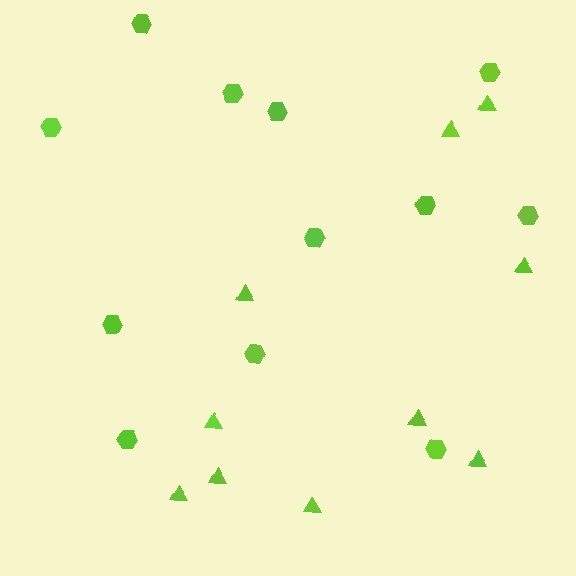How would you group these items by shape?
There are 2 groups: one group of hexagons (12) and one group of triangles (10).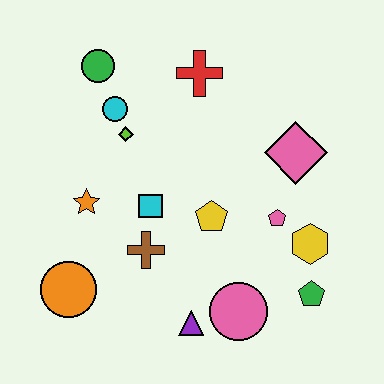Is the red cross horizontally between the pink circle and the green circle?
Yes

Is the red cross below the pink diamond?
No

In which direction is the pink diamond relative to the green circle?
The pink diamond is to the right of the green circle.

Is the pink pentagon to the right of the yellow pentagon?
Yes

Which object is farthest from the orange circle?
The pink diamond is farthest from the orange circle.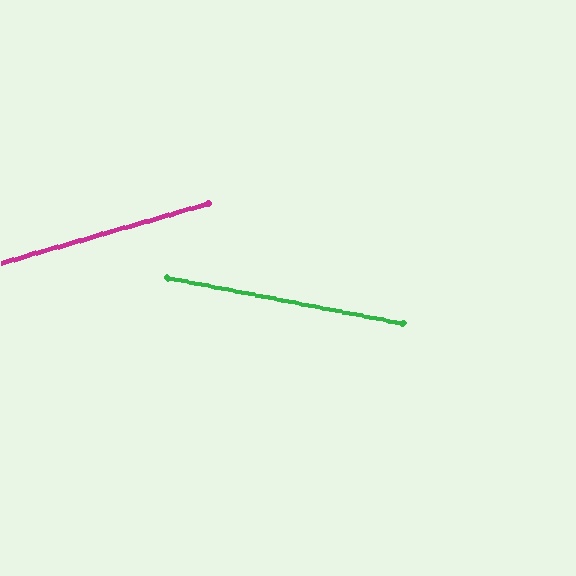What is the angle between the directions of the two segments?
Approximately 27 degrees.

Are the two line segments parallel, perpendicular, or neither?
Neither parallel nor perpendicular — they differ by about 27°.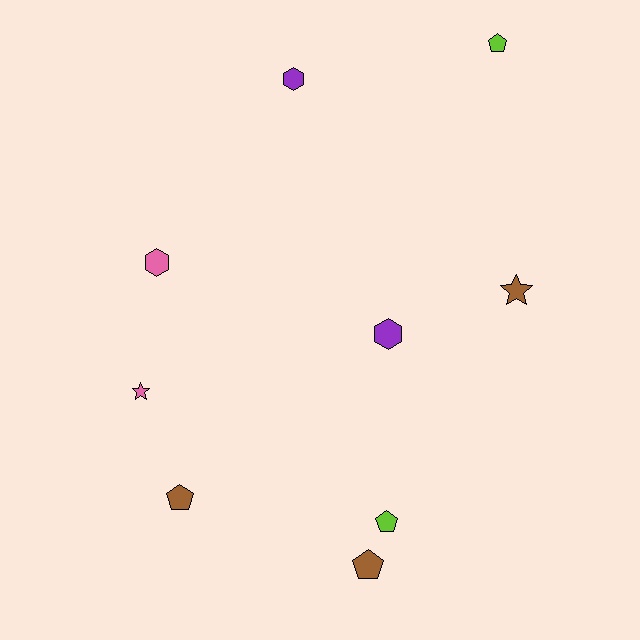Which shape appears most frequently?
Pentagon, with 4 objects.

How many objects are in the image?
There are 9 objects.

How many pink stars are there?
There is 1 pink star.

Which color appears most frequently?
Brown, with 3 objects.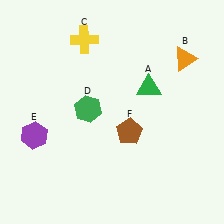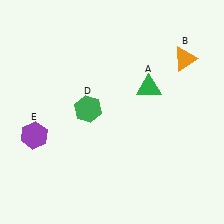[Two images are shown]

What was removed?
The brown pentagon (F), the yellow cross (C) were removed in Image 2.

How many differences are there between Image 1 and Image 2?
There are 2 differences between the two images.